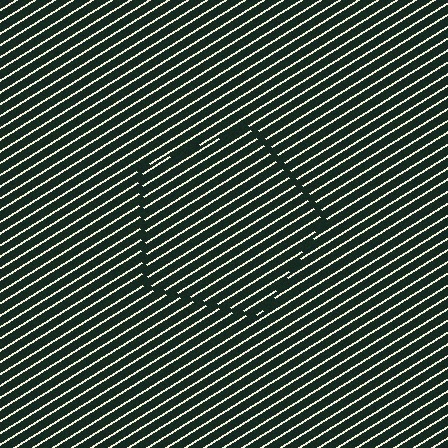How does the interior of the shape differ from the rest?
The interior of the shape contains the same grating, shifted by half a period — the contour is defined by the phase discontinuity where line-ends from the inner and outer gratings abut.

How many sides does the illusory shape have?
5 sides — the line-ends trace a pentagon.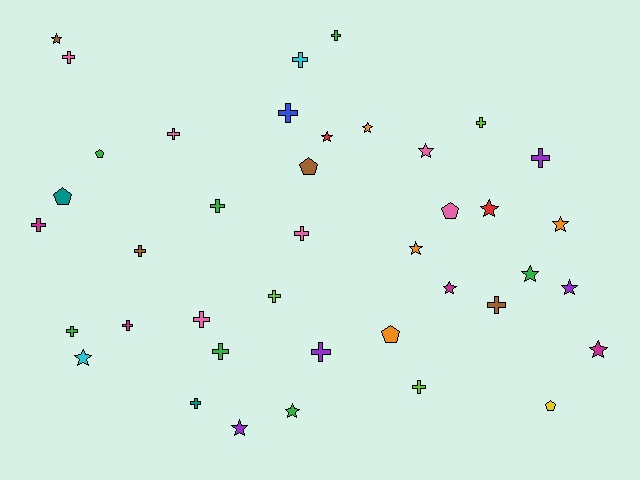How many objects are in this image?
There are 40 objects.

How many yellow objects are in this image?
There is 1 yellow object.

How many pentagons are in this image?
There are 6 pentagons.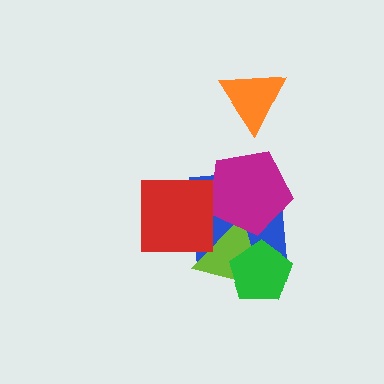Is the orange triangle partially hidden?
No, no other shape covers it.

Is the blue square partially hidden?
Yes, it is partially covered by another shape.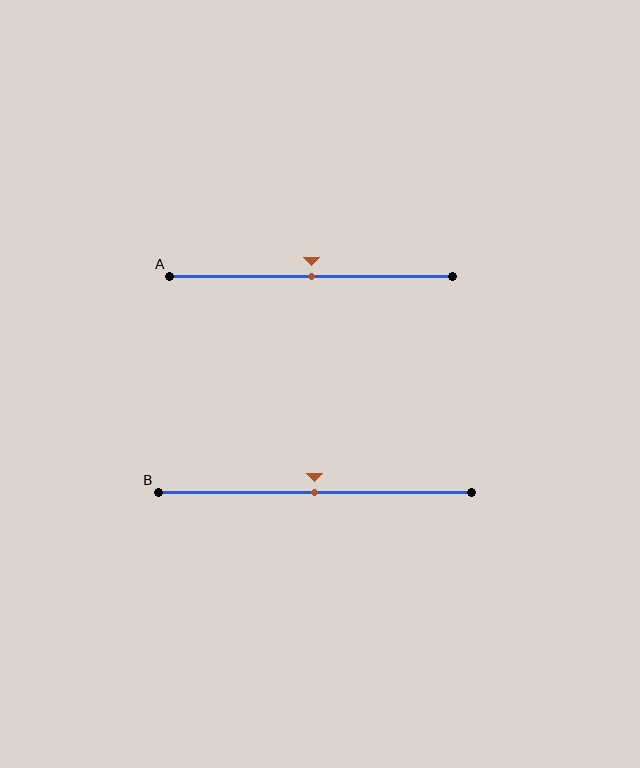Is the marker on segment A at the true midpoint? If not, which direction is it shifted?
Yes, the marker on segment A is at the true midpoint.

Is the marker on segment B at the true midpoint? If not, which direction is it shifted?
Yes, the marker on segment B is at the true midpoint.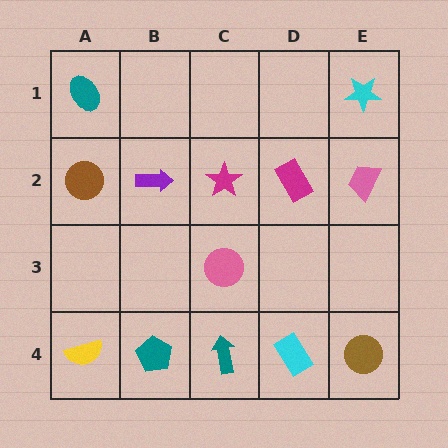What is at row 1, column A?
A teal ellipse.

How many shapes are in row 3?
1 shape.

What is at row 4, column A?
A yellow semicircle.